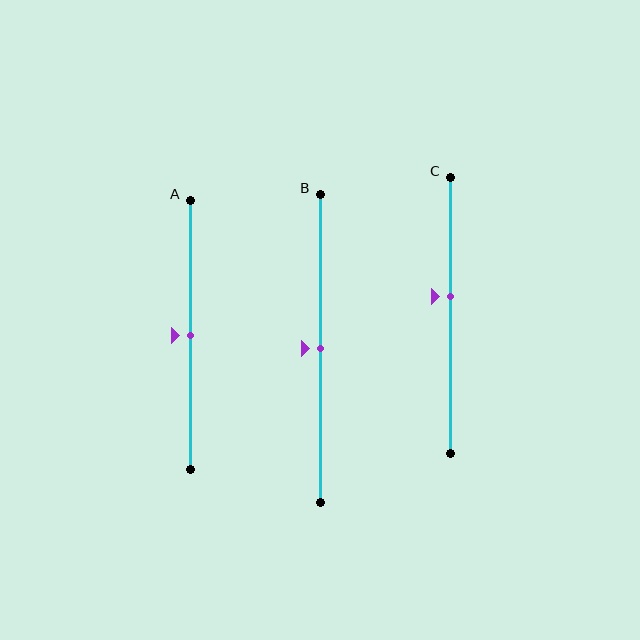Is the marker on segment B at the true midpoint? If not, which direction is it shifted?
Yes, the marker on segment B is at the true midpoint.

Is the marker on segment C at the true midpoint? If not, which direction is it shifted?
No, the marker on segment C is shifted upward by about 7% of the segment length.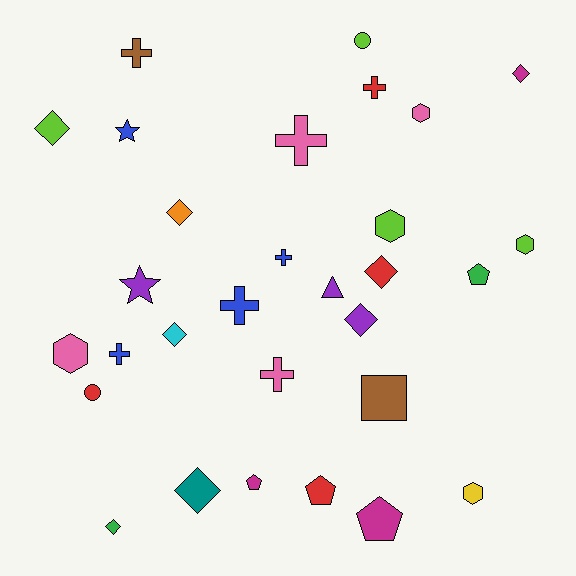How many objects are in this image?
There are 30 objects.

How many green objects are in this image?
There are 2 green objects.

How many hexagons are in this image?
There are 5 hexagons.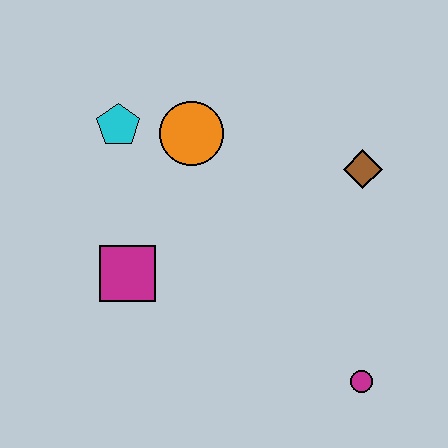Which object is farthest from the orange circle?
The magenta circle is farthest from the orange circle.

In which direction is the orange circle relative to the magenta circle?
The orange circle is above the magenta circle.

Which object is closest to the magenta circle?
The brown diamond is closest to the magenta circle.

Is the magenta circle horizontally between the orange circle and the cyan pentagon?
No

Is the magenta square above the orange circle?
No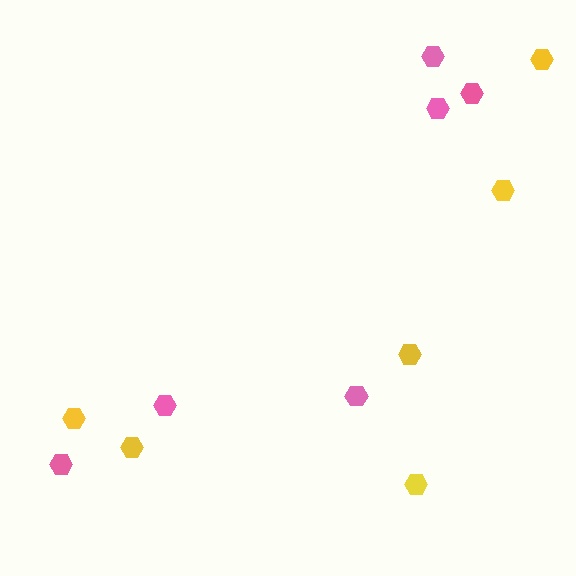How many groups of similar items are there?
There are 2 groups: one group of yellow hexagons (6) and one group of pink hexagons (6).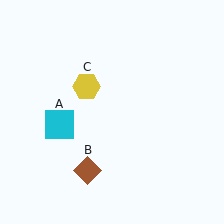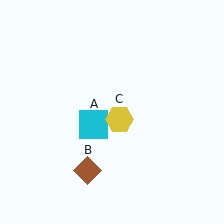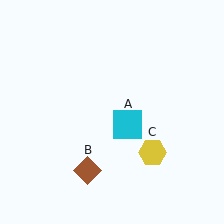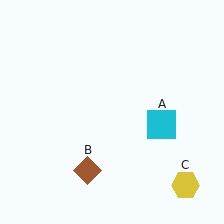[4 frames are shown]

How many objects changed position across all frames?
2 objects changed position: cyan square (object A), yellow hexagon (object C).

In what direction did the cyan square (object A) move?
The cyan square (object A) moved right.